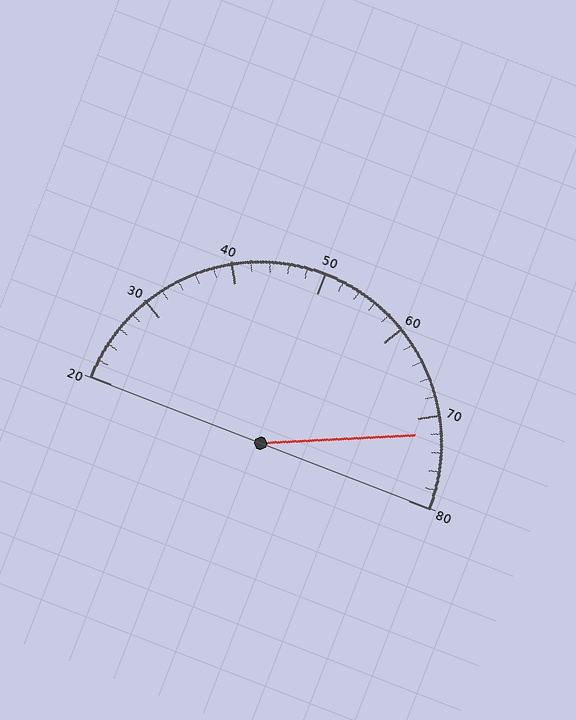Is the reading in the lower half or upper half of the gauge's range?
The reading is in the upper half of the range (20 to 80).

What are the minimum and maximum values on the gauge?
The gauge ranges from 20 to 80.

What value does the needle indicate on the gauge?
The needle indicates approximately 72.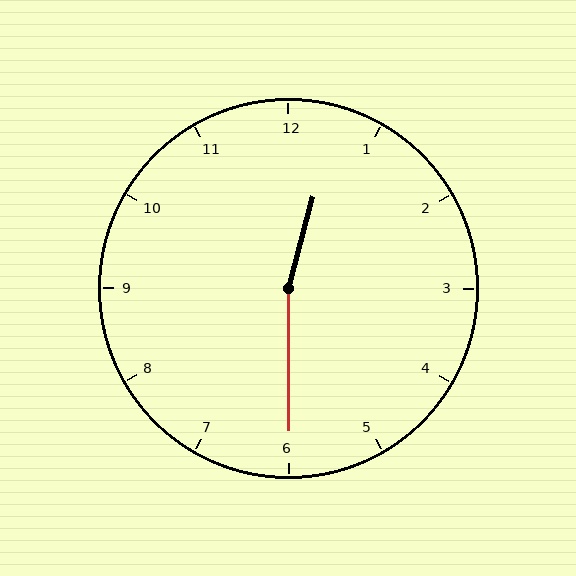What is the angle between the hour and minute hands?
Approximately 165 degrees.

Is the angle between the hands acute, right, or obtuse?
It is obtuse.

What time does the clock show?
12:30.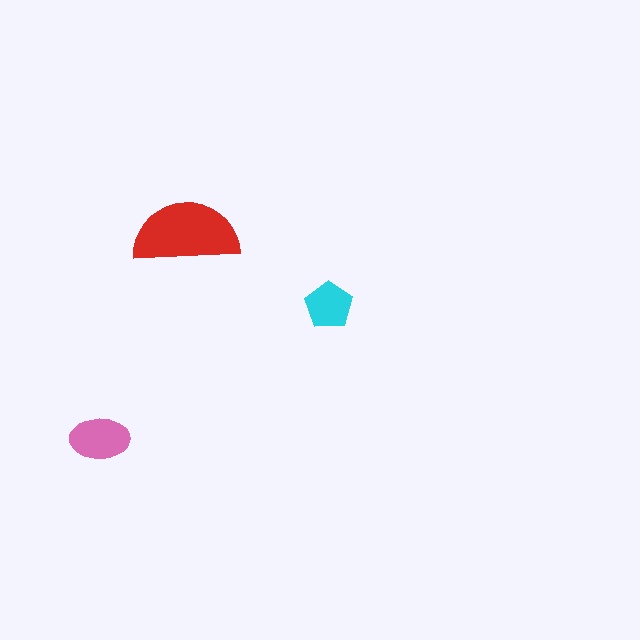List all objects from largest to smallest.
The red semicircle, the pink ellipse, the cyan pentagon.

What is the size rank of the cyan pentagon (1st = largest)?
3rd.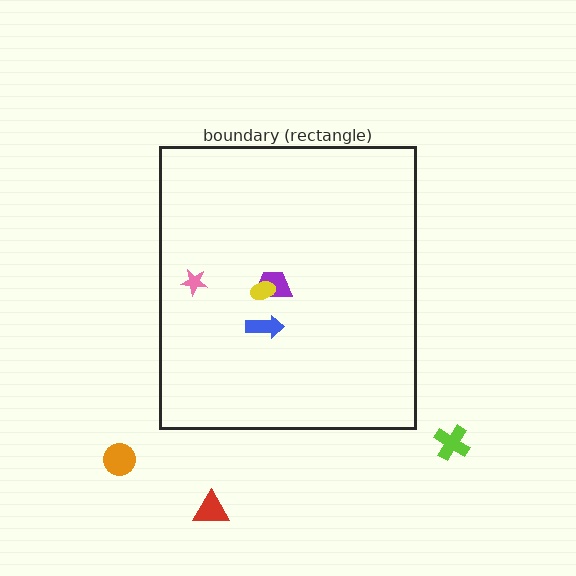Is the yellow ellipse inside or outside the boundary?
Inside.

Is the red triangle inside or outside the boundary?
Outside.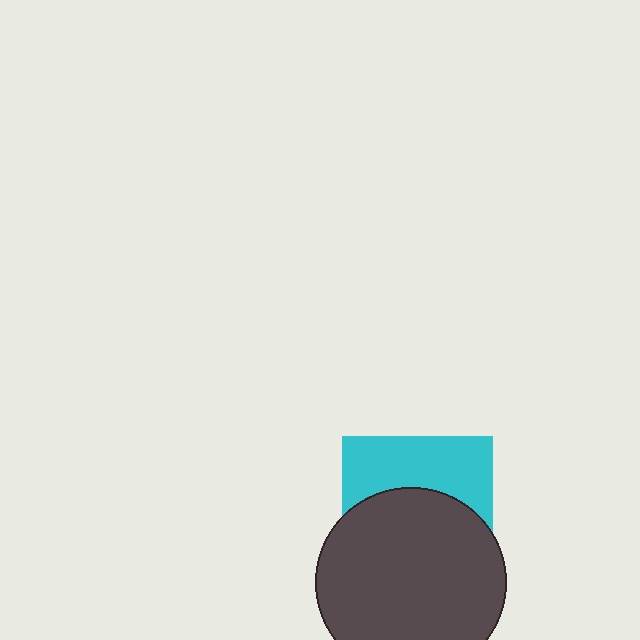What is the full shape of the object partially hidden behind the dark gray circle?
The partially hidden object is a cyan square.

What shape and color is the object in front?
The object in front is a dark gray circle.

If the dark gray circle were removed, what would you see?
You would see the complete cyan square.